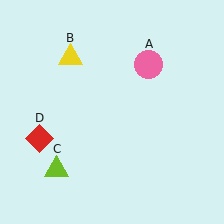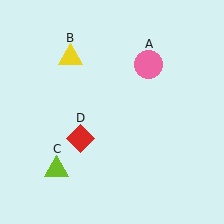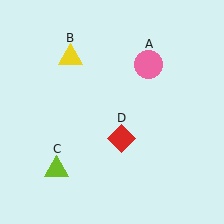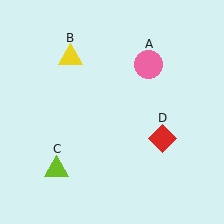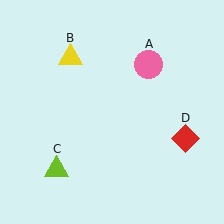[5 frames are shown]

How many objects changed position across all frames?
1 object changed position: red diamond (object D).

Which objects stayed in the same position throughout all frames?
Pink circle (object A) and yellow triangle (object B) and lime triangle (object C) remained stationary.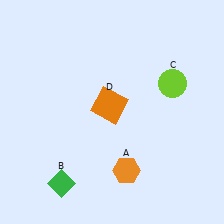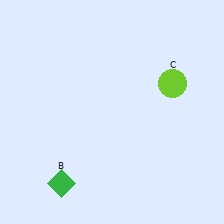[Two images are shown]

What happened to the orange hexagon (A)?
The orange hexagon (A) was removed in Image 2. It was in the bottom-right area of Image 1.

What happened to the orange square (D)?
The orange square (D) was removed in Image 2. It was in the top-left area of Image 1.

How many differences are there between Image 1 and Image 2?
There are 2 differences between the two images.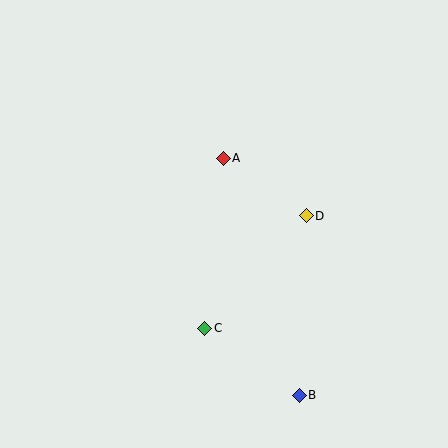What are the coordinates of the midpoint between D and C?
The midpoint between D and C is at (256, 272).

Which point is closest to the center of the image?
Point A at (223, 158) is closest to the center.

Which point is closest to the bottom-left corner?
Point C is closest to the bottom-left corner.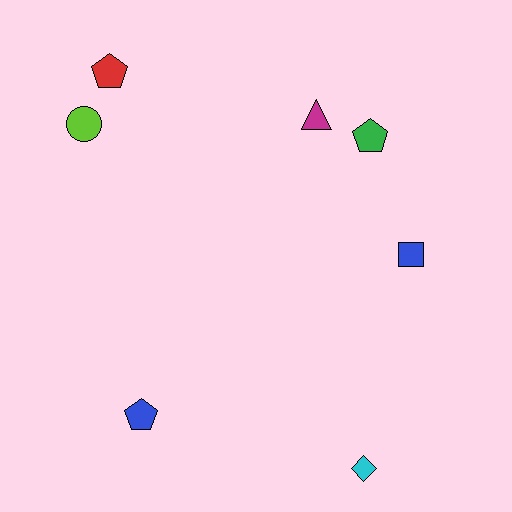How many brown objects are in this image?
There are no brown objects.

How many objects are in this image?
There are 7 objects.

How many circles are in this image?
There is 1 circle.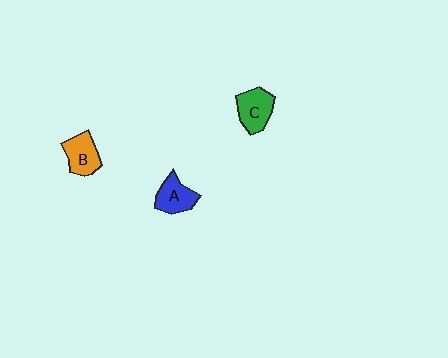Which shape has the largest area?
Shape C (green).